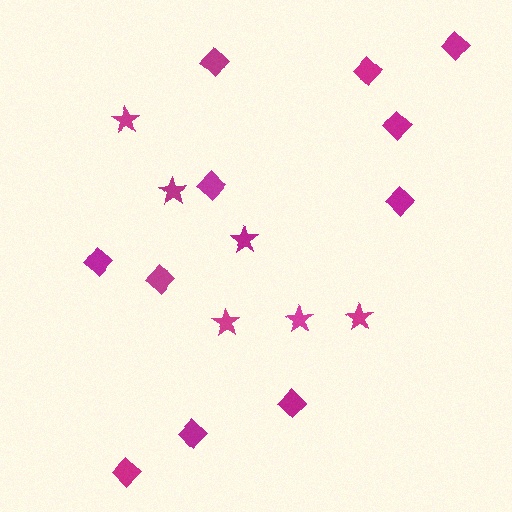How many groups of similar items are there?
There are 2 groups: one group of stars (6) and one group of diamonds (11).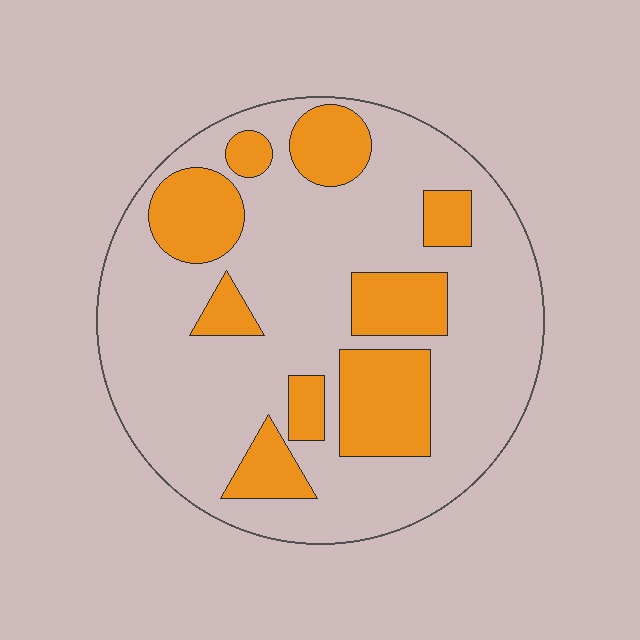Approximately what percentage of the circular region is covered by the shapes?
Approximately 25%.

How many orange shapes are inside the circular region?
9.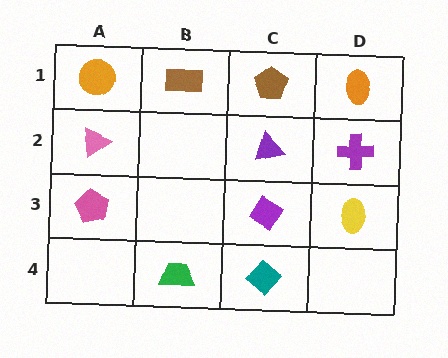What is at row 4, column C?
A teal diamond.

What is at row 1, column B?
A brown rectangle.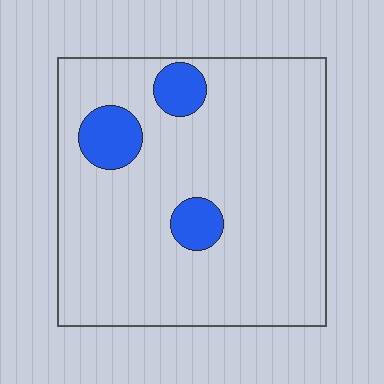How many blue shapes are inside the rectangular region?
3.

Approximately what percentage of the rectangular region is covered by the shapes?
Approximately 10%.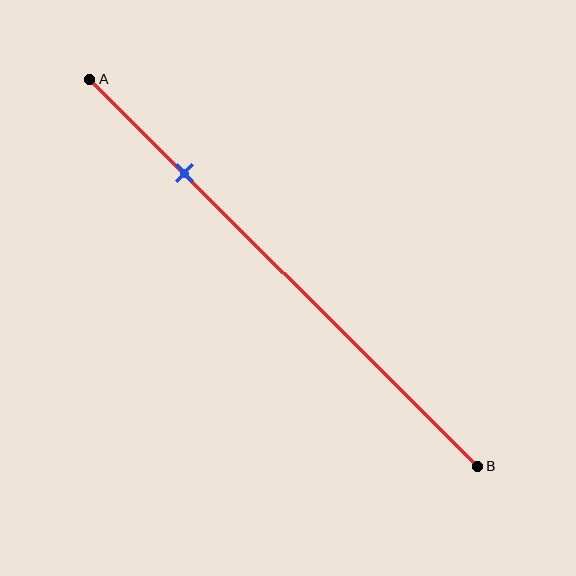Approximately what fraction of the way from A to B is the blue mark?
The blue mark is approximately 25% of the way from A to B.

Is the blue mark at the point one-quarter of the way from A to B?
Yes, the mark is approximately at the one-quarter point.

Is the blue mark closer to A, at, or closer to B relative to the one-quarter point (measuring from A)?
The blue mark is approximately at the one-quarter point of segment AB.